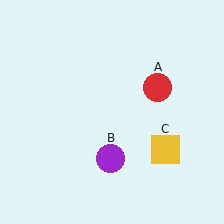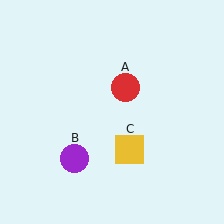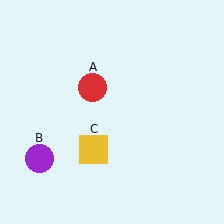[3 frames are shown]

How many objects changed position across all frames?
3 objects changed position: red circle (object A), purple circle (object B), yellow square (object C).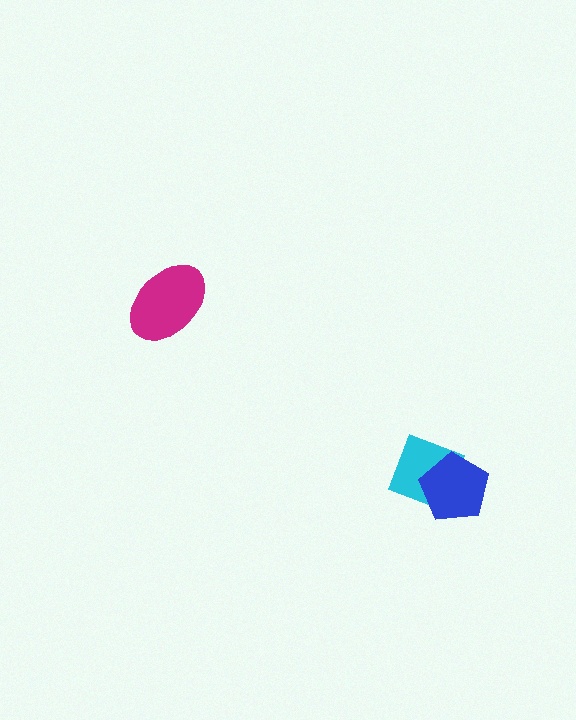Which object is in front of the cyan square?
The blue pentagon is in front of the cyan square.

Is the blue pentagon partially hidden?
No, no other shape covers it.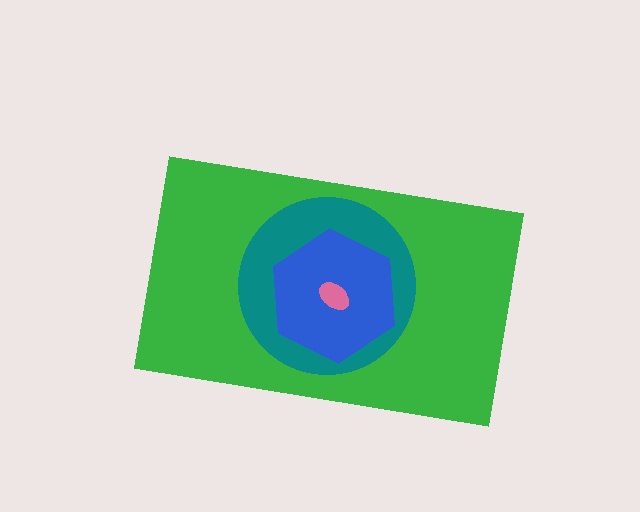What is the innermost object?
The pink ellipse.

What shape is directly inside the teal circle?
The blue hexagon.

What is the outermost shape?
The green rectangle.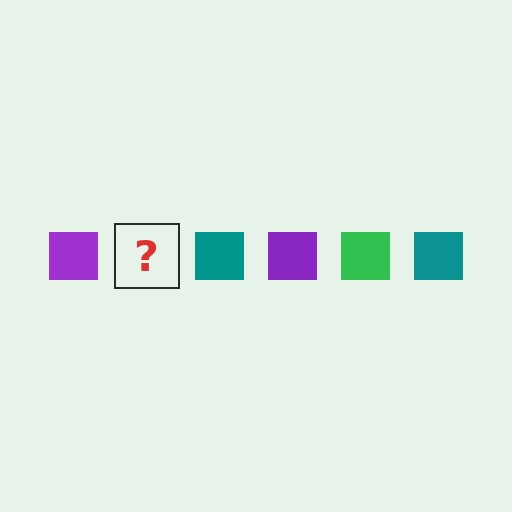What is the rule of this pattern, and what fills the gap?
The rule is that the pattern cycles through purple, green, teal squares. The gap should be filled with a green square.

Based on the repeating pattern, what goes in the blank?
The blank should be a green square.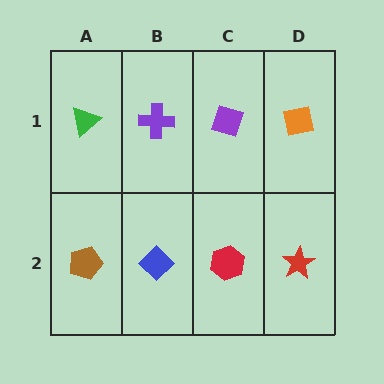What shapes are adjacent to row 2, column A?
A green triangle (row 1, column A), a blue diamond (row 2, column B).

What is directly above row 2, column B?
A purple cross.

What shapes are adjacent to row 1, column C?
A red hexagon (row 2, column C), a purple cross (row 1, column B), an orange square (row 1, column D).